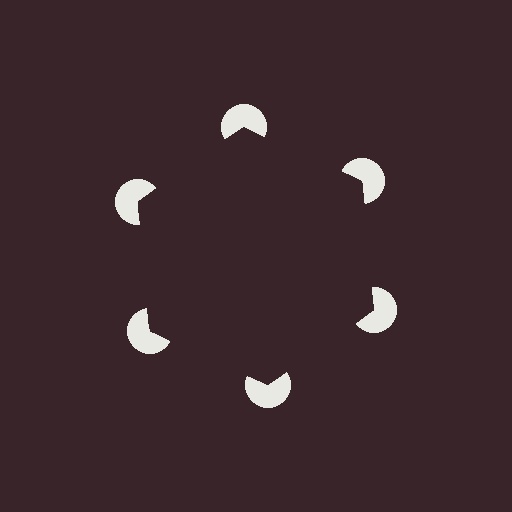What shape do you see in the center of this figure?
An illusory hexagon — its edges are inferred from the aligned wedge cuts in the pac-man discs, not physically drawn.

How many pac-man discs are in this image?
There are 6 — one at each vertex of the illusory hexagon.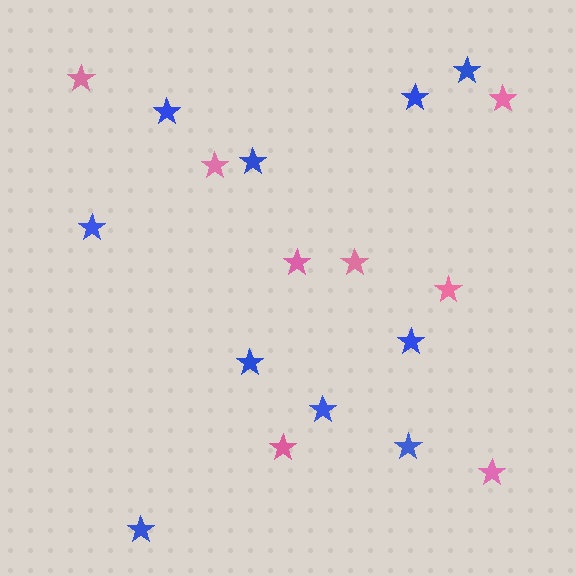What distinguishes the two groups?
There are 2 groups: one group of blue stars (10) and one group of pink stars (8).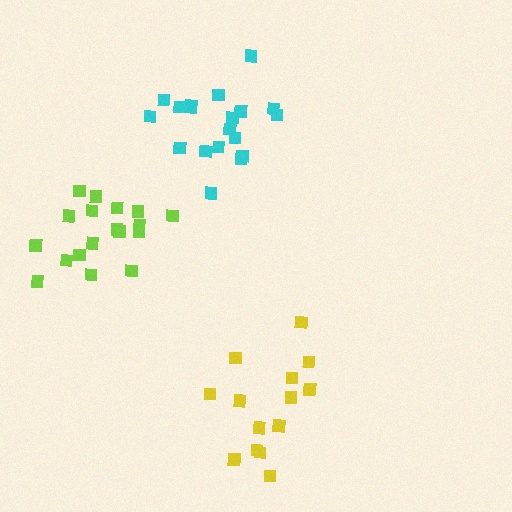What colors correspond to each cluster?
The clusters are colored: cyan, yellow, lime.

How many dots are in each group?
Group 1: 19 dots, Group 2: 15 dots, Group 3: 18 dots (52 total).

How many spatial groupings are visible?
There are 3 spatial groupings.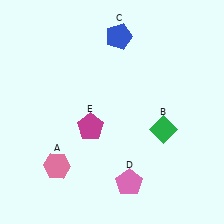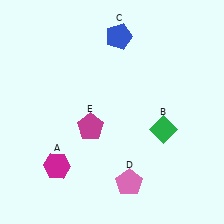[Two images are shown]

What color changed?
The hexagon (A) changed from pink in Image 1 to magenta in Image 2.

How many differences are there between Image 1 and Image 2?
There is 1 difference between the two images.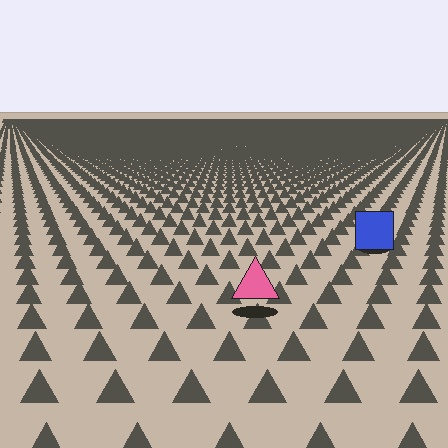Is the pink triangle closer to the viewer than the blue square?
Yes. The pink triangle is closer — you can tell from the texture gradient: the ground texture is coarser near it.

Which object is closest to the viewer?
The pink triangle is closest. The texture marks near it are larger and more spread out.